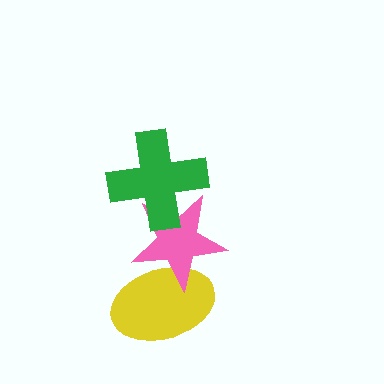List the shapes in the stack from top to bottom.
From top to bottom: the green cross, the pink star, the yellow ellipse.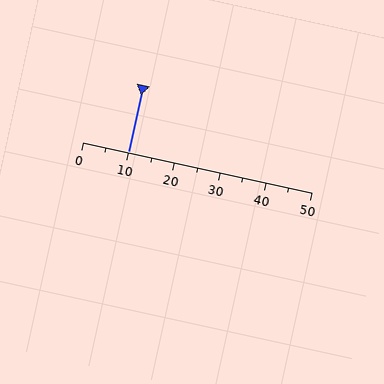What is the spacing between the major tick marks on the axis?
The major ticks are spaced 10 apart.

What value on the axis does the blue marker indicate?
The marker indicates approximately 10.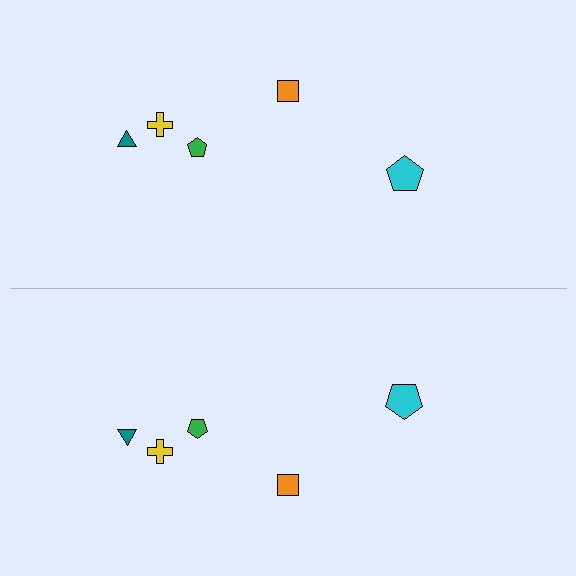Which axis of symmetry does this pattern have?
The pattern has a horizontal axis of symmetry running through the center of the image.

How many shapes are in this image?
There are 10 shapes in this image.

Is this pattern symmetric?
Yes, this pattern has bilateral (reflection) symmetry.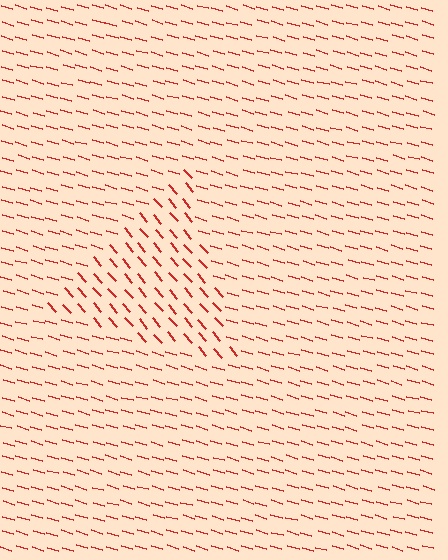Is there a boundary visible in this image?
Yes, there is a texture boundary formed by a change in line orientation.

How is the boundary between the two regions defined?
The boundary is defined purely by a change in line orientation (approximately 33 degrees difference). All lines are the same color and thickness.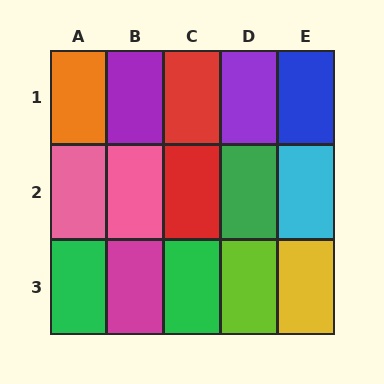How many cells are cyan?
1 cell is cyan.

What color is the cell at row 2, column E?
Cyan.